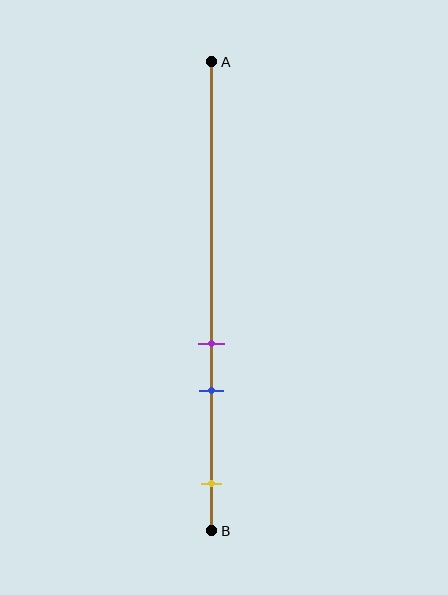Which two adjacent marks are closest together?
The purple and blue marks are the closest adjacent pair.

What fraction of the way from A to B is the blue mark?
The blue mark is approximately 70% (0.7) of the way from A to B.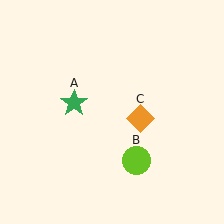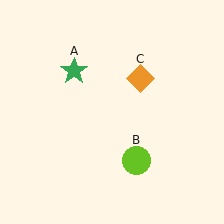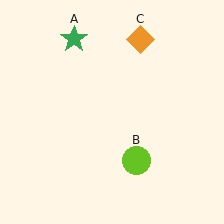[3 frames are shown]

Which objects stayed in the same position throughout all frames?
Lime circle (object B) remained stationary.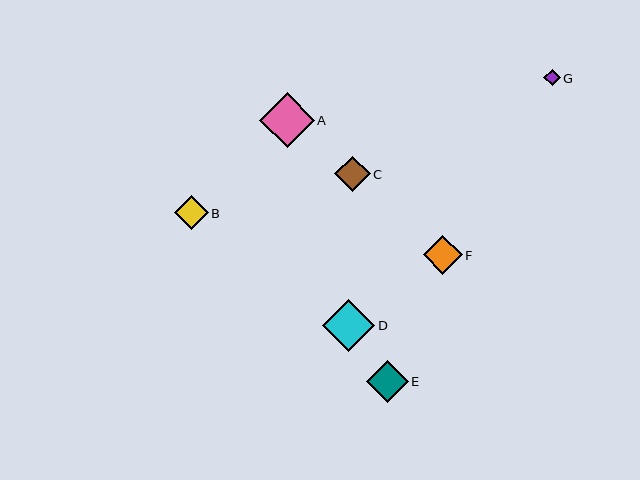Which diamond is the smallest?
Diamond G is the smallest with a size of approximately 17 pixels.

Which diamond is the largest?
Diamond A is the largest with a size of approximately 55 pixels.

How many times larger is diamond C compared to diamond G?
Diamond C is approximately 2.1 times the size of diamond G.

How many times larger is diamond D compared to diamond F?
Diamond D is approximately 1.4 times the size of diamond F.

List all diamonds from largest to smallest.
From largest to smallest: A, D, E, F, C, B, G.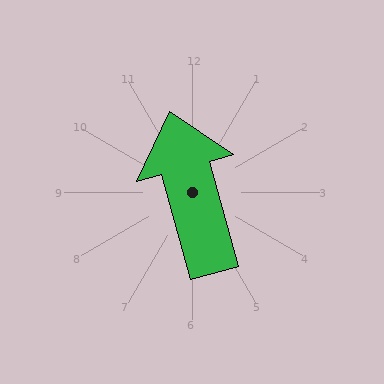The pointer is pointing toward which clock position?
Roughly 11 o'clock.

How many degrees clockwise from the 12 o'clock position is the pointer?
Approximately 345 degrees.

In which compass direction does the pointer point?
North.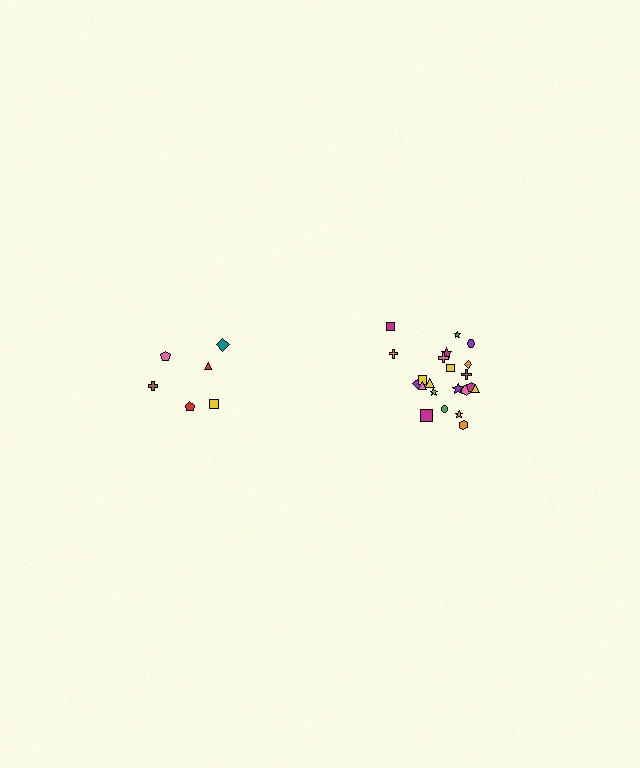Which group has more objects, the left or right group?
The right group.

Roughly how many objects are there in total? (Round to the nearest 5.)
Roughly 30 objects in total.